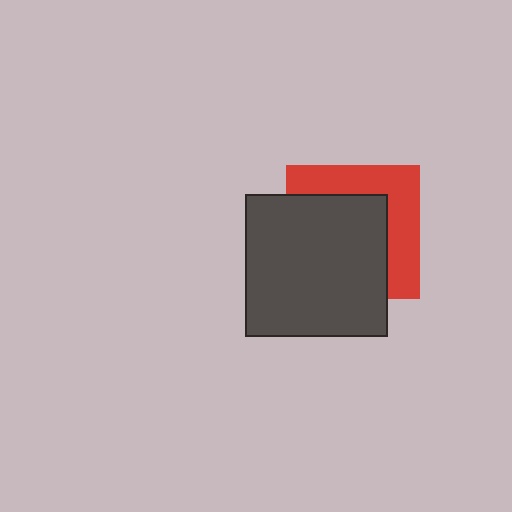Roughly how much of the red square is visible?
A small part of it is visible (roughly 40%).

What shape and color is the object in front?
The object in front is a dark gray square.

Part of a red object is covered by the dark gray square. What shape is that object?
It is a square.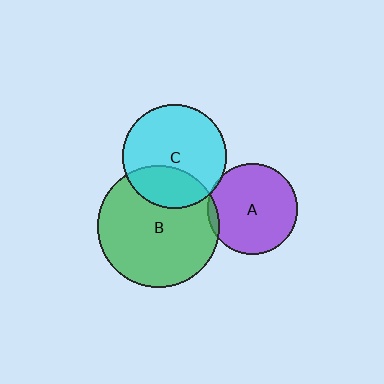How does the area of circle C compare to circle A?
Approximately 1.3 times.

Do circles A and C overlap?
Yes.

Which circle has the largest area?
Circle B (green).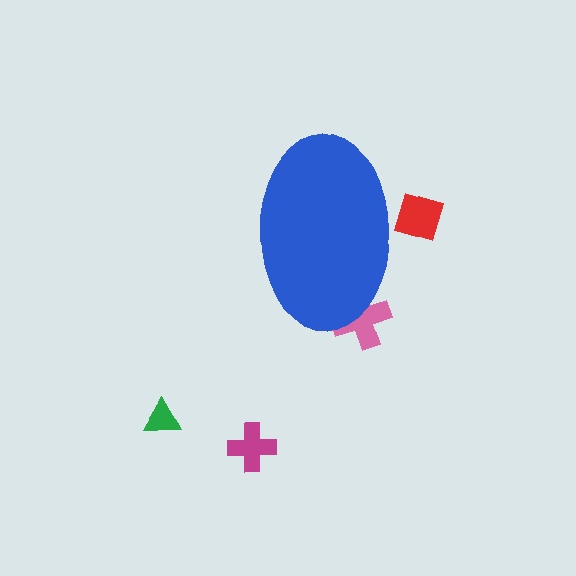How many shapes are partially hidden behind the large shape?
2 shapes are partially hidden.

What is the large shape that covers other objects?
A blue ellipse.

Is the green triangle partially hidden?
No, the green triangle is fully visible.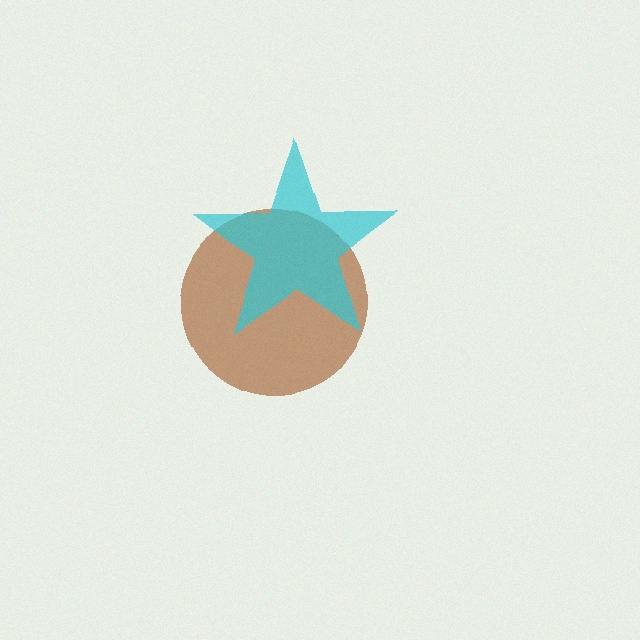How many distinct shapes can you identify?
There are 2 distinct shapes: a brown circle, a cyan star.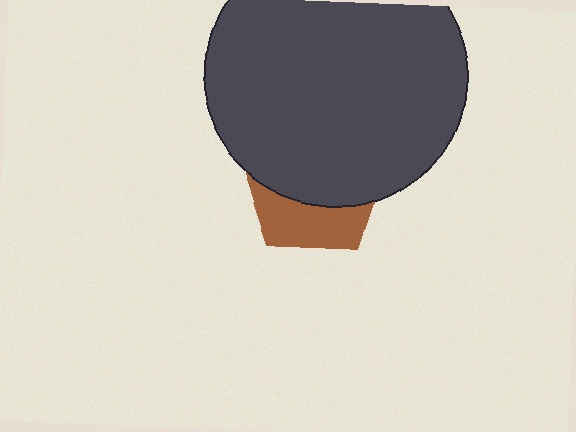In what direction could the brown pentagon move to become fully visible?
The brown pentagon could move down. That would shift it out from behind the dark gray circle entirely.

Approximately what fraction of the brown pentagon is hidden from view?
Roughly 64% of the brown pentagon is hidden behind the dark gray circle.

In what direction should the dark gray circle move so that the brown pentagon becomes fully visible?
The dark gray circle should move up. That is the shortest direction to clear the overlap and leave the brown pentagon fully visible.